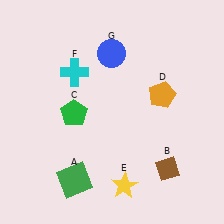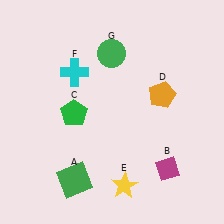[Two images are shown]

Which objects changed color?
B changed from brown to magenta. G changed from blue to green.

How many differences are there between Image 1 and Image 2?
There are 2 differences between the two images.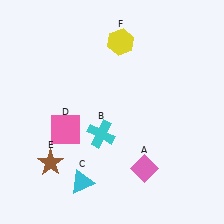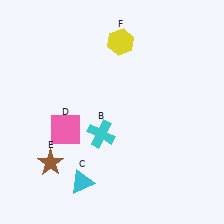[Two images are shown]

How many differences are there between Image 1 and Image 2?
There is 1 difference between the two images.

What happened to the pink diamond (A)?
The pink diamond (A) was removed in Image 2. It was in the bottom-right area of Image 1.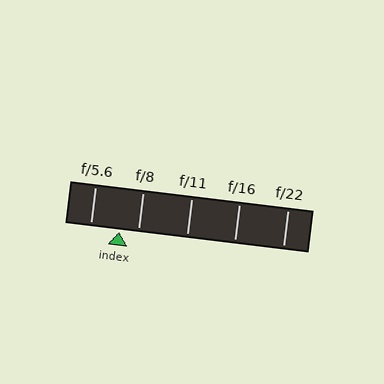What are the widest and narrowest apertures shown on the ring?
The widest aperture shown is f/5.6 and the narrowest is f/22.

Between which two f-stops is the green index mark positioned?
The index mark is between f/5.6 and f/8.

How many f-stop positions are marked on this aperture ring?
There are 5 f-stop positions marked.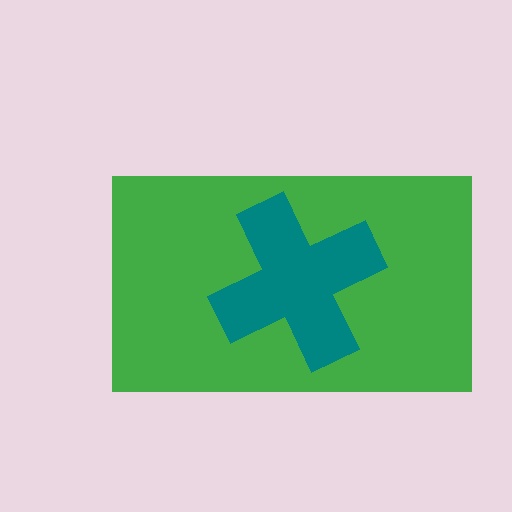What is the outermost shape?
The green rectangle.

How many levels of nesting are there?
2.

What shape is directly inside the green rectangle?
The teal cross.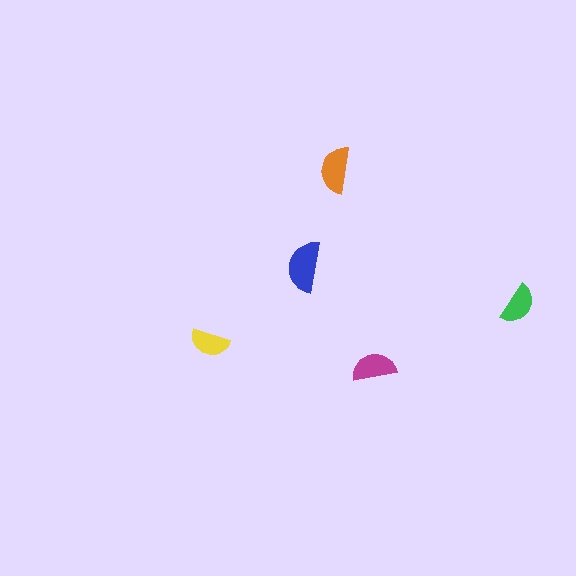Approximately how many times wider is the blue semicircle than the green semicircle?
About 1.5 times wider.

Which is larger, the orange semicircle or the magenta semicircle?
The orange one.